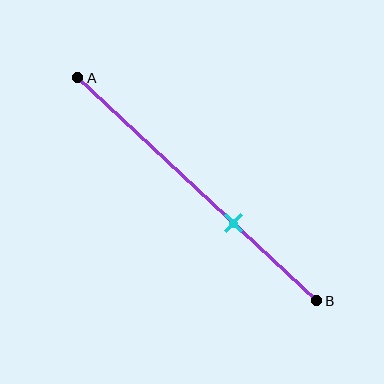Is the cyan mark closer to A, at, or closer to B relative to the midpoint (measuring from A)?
The cyan mark is closer to point B than the midpoint of segment AB.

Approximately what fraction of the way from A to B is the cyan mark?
The cyan mark is approximately 65% of the way from A to B.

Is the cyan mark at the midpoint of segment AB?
No, the mark is at about 65% from A, not at the 50% midpoint.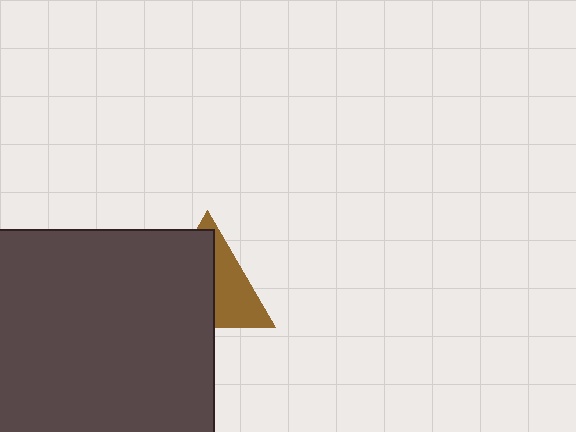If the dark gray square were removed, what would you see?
You would see the complete brown triangle.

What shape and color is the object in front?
The object in front is a dark gray square.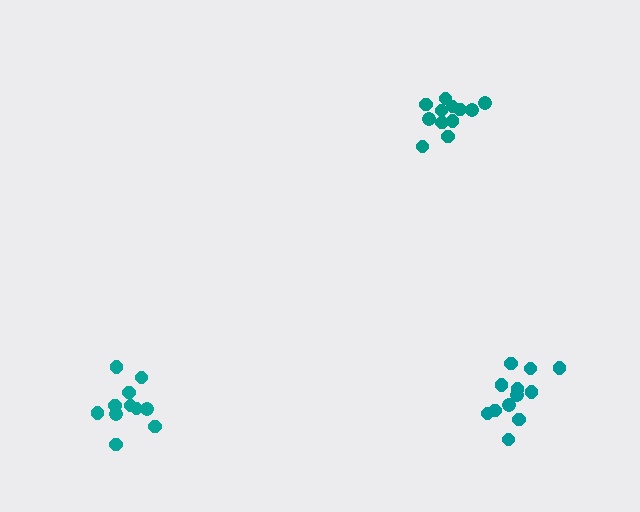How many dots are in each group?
Group 1: 11 dots, Group 2: 13 dots, Group 3: 12 dots (36 total).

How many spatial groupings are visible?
There are 3 spatial groupings.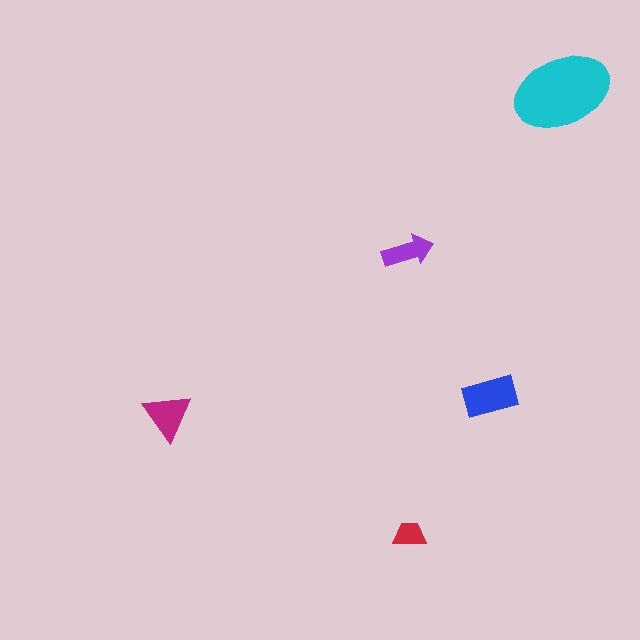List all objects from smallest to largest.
The red trapezoid, the purple arrow, the magenta triangle, the blue rectangle, the cyan ellipse.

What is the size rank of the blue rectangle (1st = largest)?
2nd.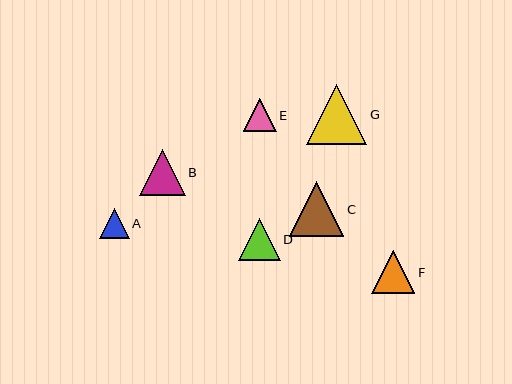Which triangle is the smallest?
Triangle A is the smallest with a size of approximately 29 pixels.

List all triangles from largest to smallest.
From largest to smallest: G, C, B, F, D, E, A.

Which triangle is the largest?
Triangle G is the largest with a size of approximately 60 pixels.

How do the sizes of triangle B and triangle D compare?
Triangle B and triangle D are approximately the same size.